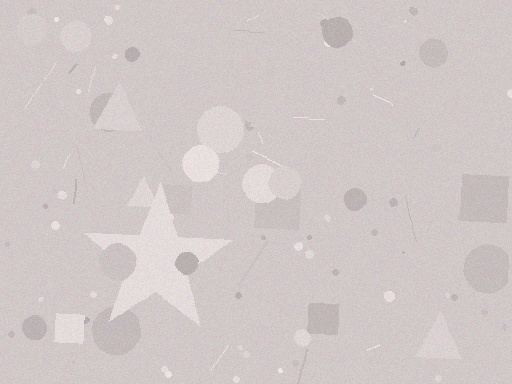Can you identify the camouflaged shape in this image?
The camouflaged shape is a star.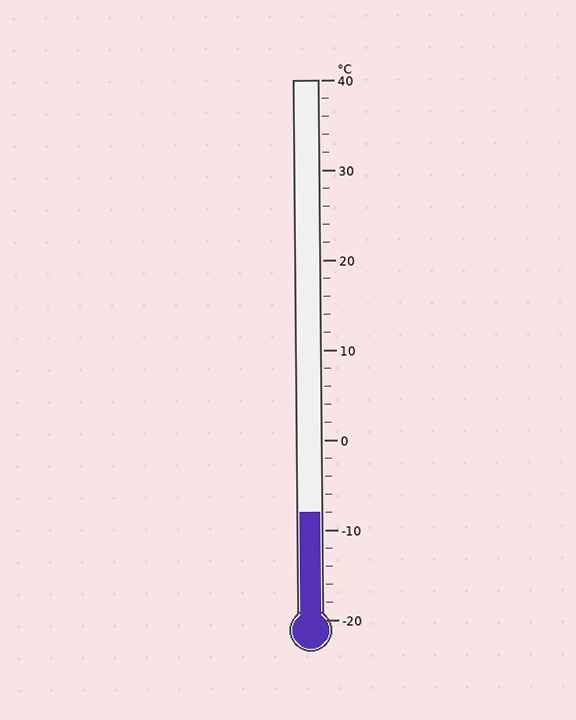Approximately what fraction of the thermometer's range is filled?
The thermometer is filled to approximately 20% of its range.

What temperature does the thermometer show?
The thermometer shows approximately -8°C.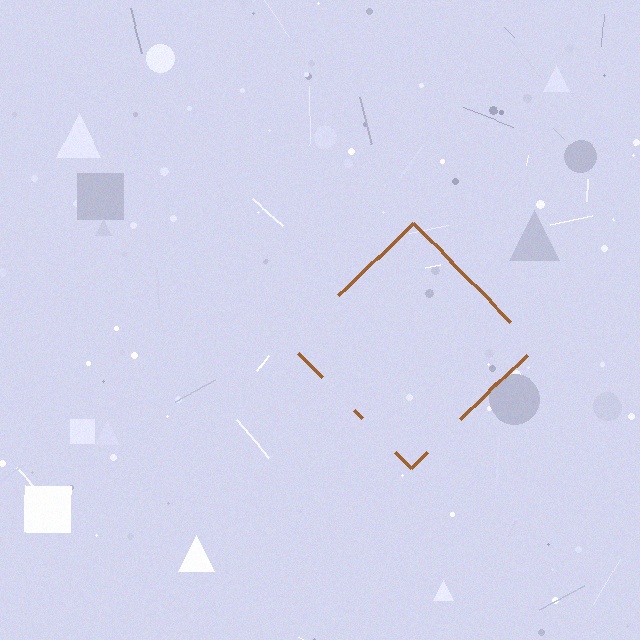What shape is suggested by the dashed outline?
The dashed outline suggests a diamond.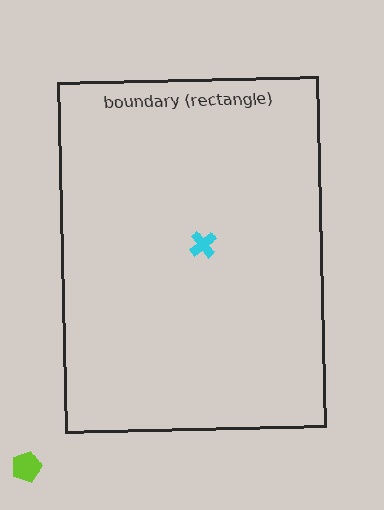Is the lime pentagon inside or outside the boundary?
Outside.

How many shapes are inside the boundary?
1 inside, 1 outside.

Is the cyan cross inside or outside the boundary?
Inside.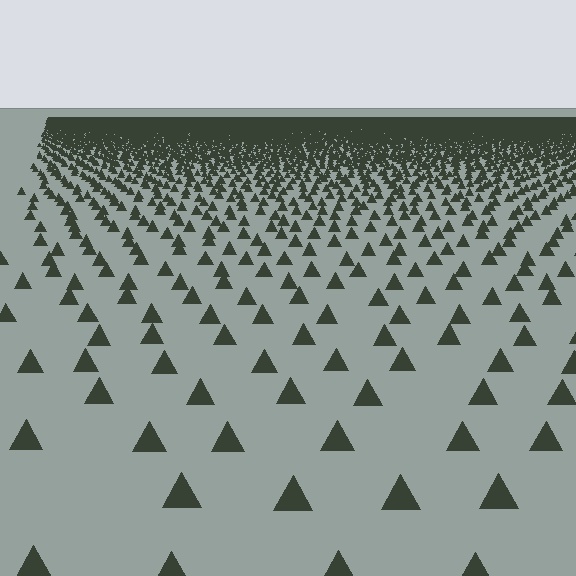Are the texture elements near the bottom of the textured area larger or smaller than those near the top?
Larger. Near the bottom, elements are closer to the viewer and appear at a bigger on-screen size.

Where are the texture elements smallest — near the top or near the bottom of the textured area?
Near the top.